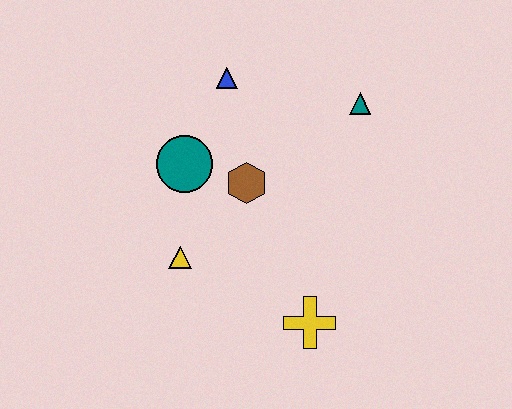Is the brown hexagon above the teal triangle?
No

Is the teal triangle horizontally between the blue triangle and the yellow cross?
No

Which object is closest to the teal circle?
The brown hexagon is closest to the teal circle.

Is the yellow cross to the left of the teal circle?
No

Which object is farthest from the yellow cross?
The blue triangle is farthest from the yellow cross.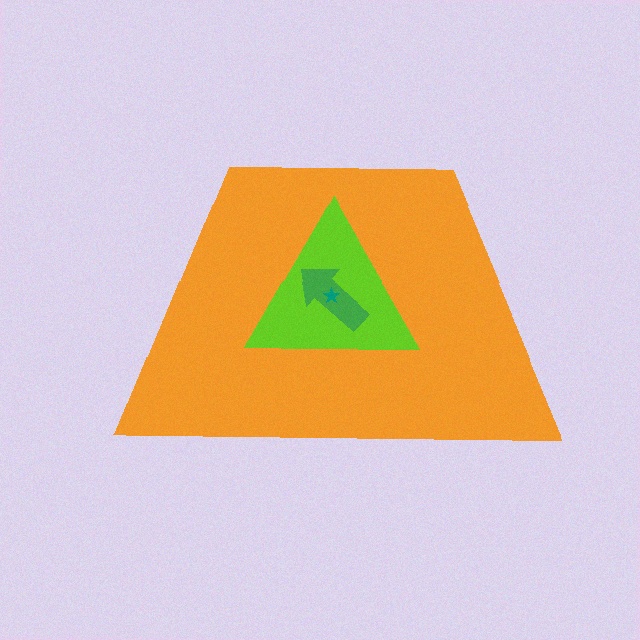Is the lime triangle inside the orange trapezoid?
Yes.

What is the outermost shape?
The orange trapezoid.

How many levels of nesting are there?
4.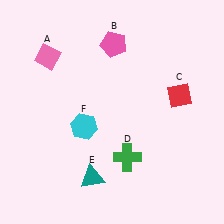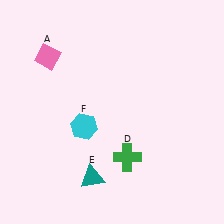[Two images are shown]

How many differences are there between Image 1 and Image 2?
There are 2 differences between the two images.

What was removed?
The red diamond (C), the pink pentagon (B) were removed in Image 2.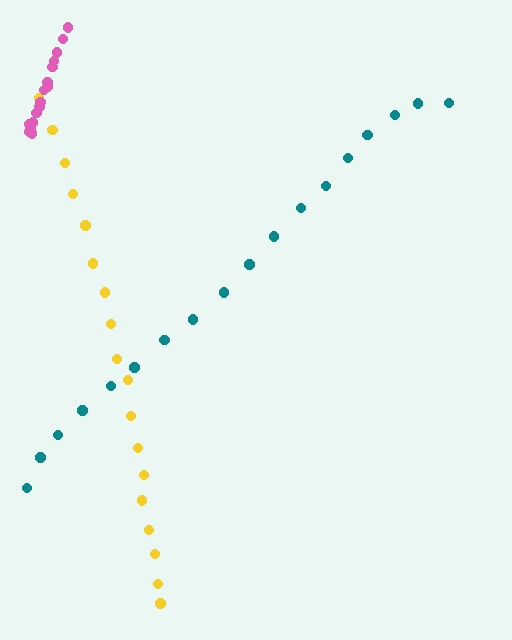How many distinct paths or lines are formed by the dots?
There are 3 distinct paths.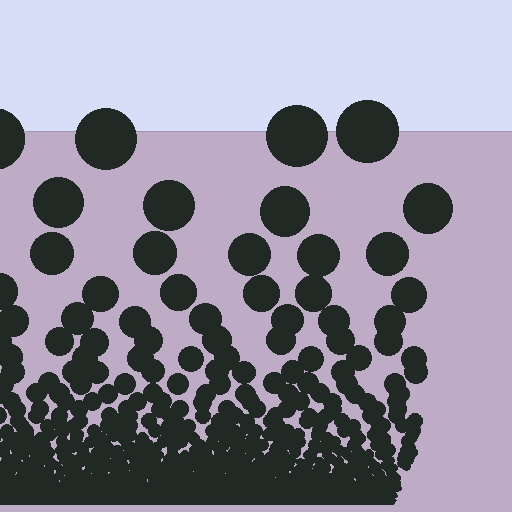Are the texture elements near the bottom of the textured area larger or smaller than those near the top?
Smaller. The gradient is inverted — elements near the bottom are smaller and denser.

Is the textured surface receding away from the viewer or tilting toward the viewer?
The surface appears to tilt toward the viewer. Texture elements get larger and sparser toward the top.